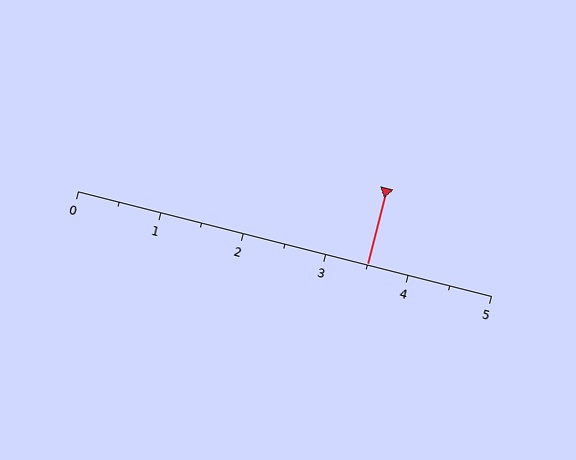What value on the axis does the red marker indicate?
The marker indicates approximately 3.5.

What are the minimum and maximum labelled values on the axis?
The axis runs from 0 to 5.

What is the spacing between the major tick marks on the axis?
The major ticks are spaced 1 apart.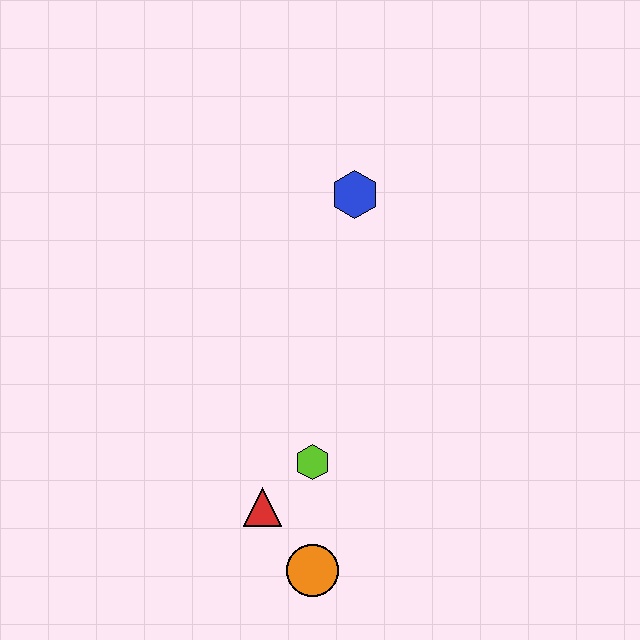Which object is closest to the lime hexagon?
The red triangle is closest to the lime hexagon.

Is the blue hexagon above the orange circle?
Yes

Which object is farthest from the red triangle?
The blue hexagon is farthest from the red triangle.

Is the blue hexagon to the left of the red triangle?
No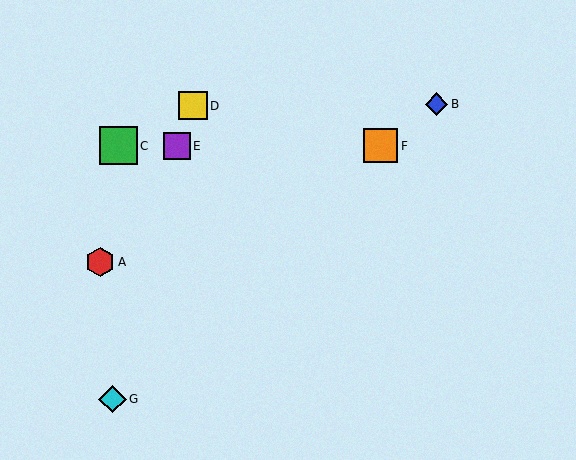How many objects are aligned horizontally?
3 objects (C, E, F) are aligned horizontally.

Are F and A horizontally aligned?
No, F is at y≈146 and A is at y≈262.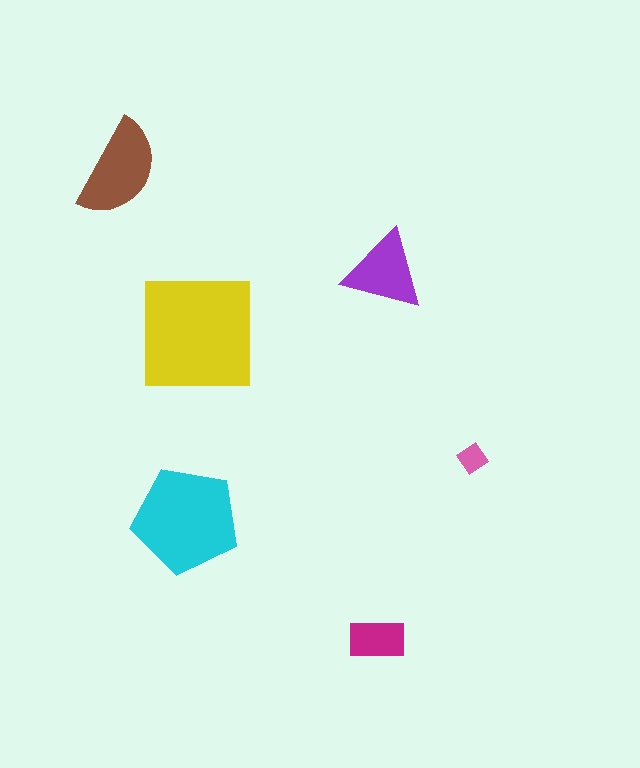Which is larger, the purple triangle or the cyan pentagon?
The cyan pentagon.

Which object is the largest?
The yellow square.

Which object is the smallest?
The pink diamond.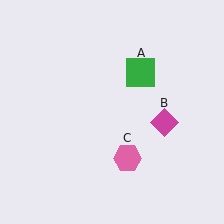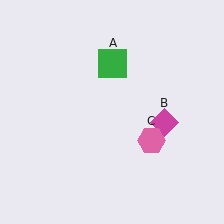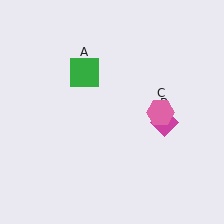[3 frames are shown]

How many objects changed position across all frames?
2 objects changed position: green square (object A), pink hexagon (object C).